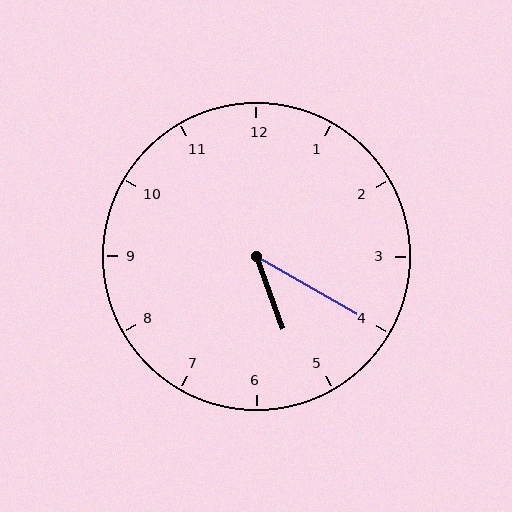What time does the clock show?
5:20.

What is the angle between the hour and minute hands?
Approximately 40 degrees.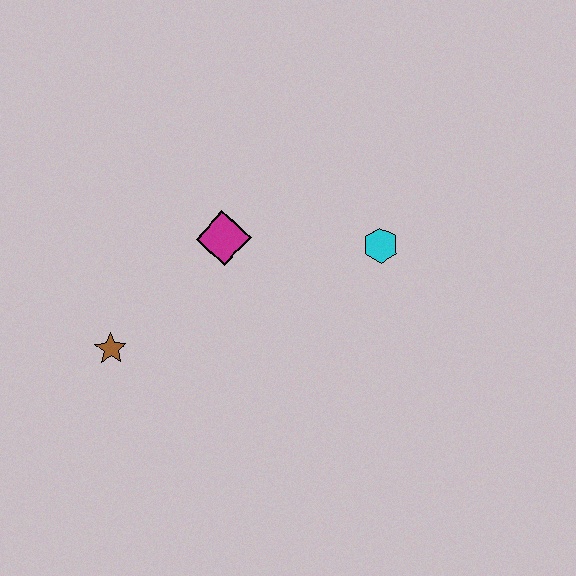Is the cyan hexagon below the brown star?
No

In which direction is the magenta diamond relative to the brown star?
The magenta diamond is to the right of the brown star.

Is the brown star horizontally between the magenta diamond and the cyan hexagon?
No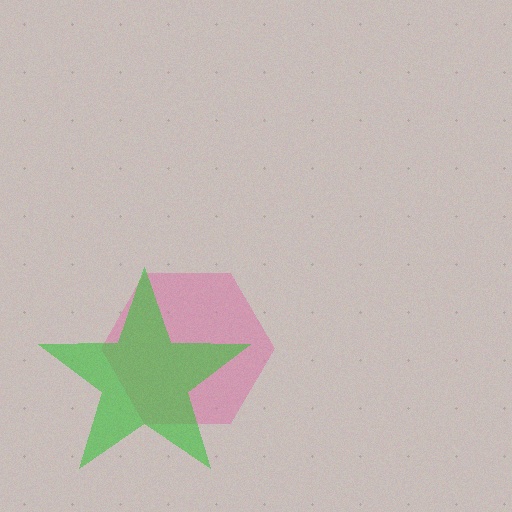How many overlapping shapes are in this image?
There are 2 overlapping shapes in the image.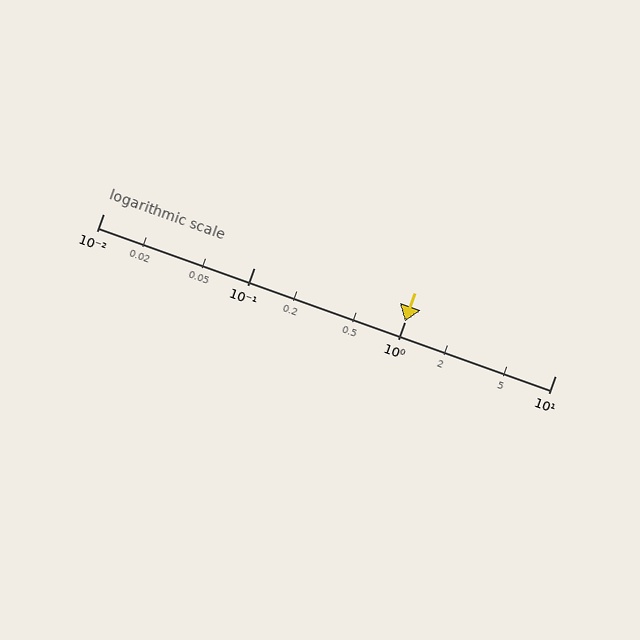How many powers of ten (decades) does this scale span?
The scale spans 3 decades, from 0.01 to 10.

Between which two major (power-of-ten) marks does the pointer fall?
The pointer is between 1 and 10.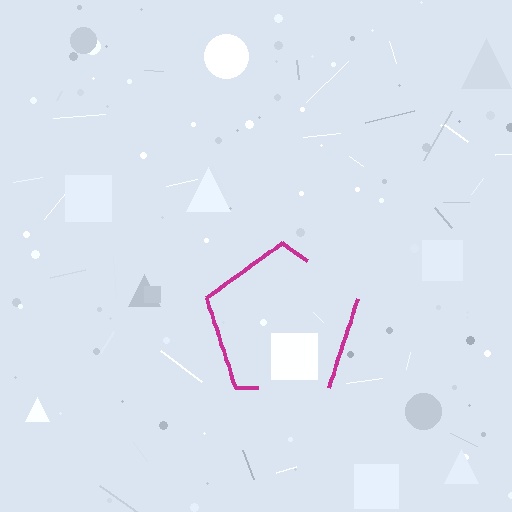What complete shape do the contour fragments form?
The contour fragments form a pentagon.